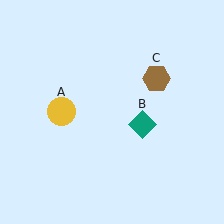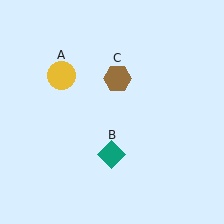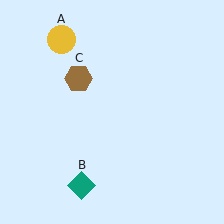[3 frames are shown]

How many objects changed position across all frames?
3 objects changed position: yellow circle (object A), teal diamond (object B), brown hexagon (object C).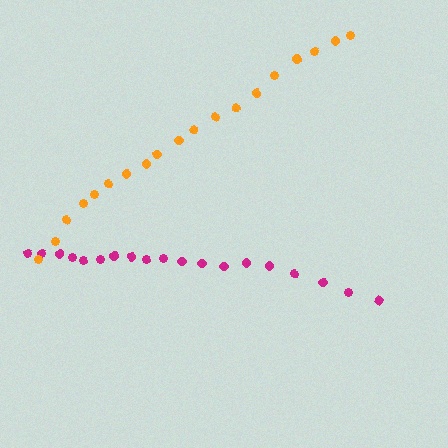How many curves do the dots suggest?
There are 2 distinct paths.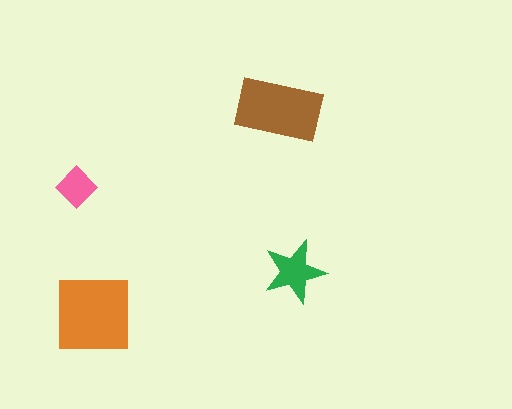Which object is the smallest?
The pink diamond.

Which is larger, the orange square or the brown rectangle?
The orange square.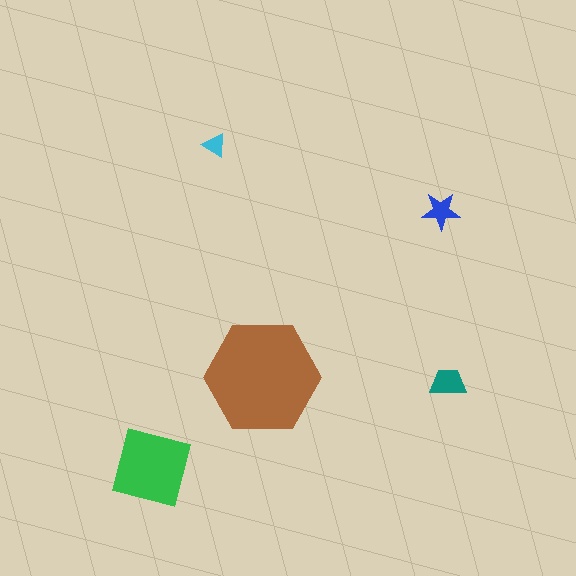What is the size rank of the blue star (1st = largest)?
4th.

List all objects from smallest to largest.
The cyan triangle, the blue star, the teal trapezoid, the green square, the brown hexagon.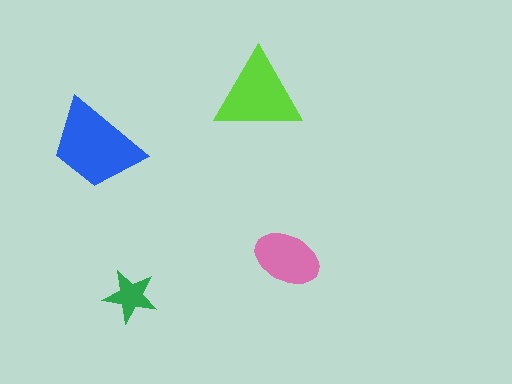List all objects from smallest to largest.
The green star, the pink ellipse, the lime triangle, the blue trapezoid.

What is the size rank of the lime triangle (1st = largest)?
2nd.